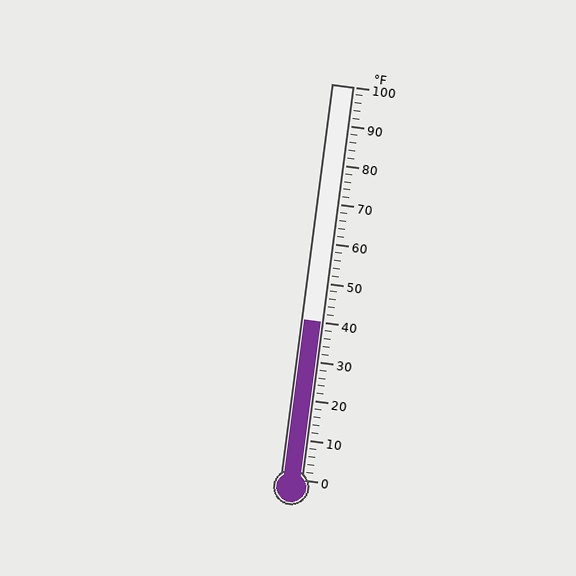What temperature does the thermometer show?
The thermometer shows approximately 40°F.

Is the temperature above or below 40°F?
The temperature is at 40°F.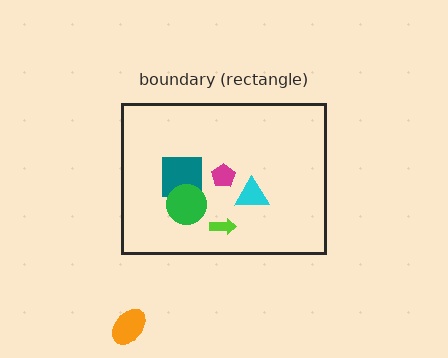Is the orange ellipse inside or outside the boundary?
Outside.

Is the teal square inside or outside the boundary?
Inside.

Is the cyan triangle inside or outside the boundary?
Inside.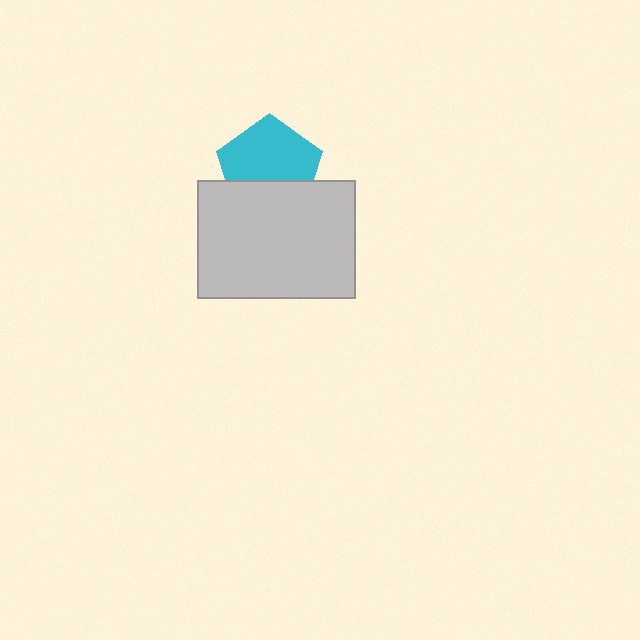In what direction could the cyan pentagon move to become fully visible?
The cyan pentagon could move up. That would shift it out from behind the light gray rectangle entirely.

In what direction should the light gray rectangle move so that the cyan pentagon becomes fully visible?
The light gray rectangle should move down. That is the shortest direction to clear the overlap and leave the cyan pentagon fully visible.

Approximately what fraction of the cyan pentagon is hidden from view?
Roughly 36% of the cyan pentagon is hidden behind the light gray rectangle.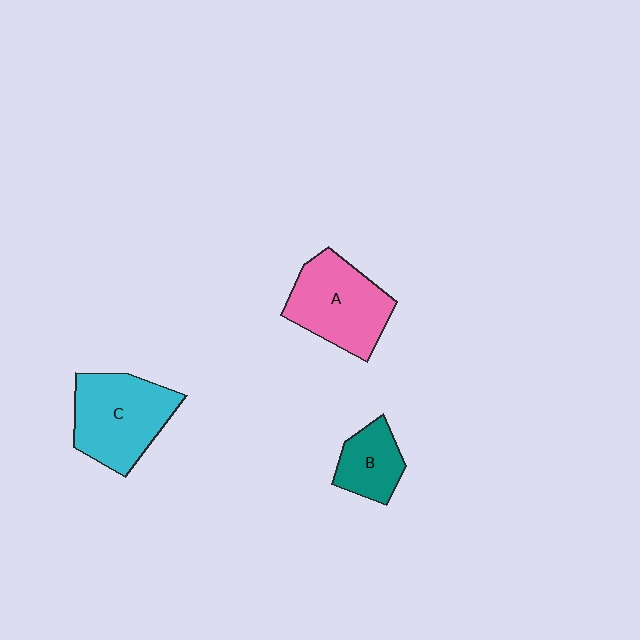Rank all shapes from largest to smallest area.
From largest to smallest: C (cyan), A (pink), B (teal).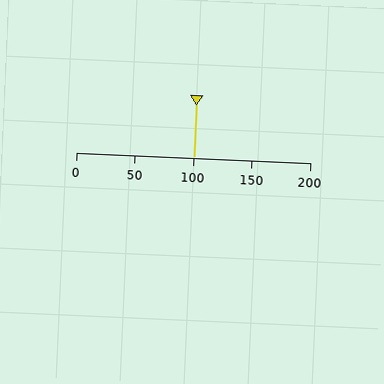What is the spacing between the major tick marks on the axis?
The major ticks are spaced 50 apart.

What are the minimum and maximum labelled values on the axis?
The axis runs from 0 to 200.